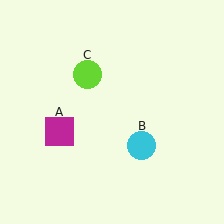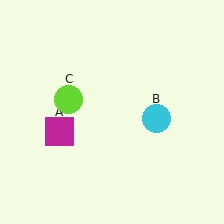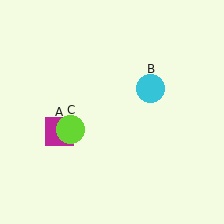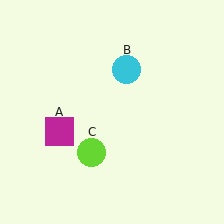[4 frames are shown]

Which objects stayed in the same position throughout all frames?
Magenta square (object A) remained stationary.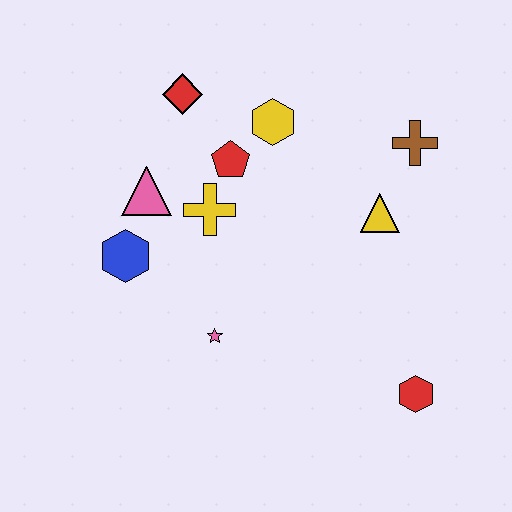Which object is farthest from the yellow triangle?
The blue hexagon is farthest from the yellow triangle.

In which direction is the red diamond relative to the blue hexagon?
The red diamond is above the blue hexagon.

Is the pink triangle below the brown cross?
Yes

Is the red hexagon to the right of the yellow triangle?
Yes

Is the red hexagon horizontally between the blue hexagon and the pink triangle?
No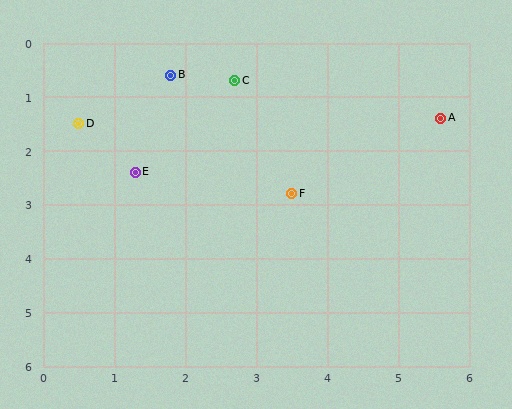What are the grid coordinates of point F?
Point F is at approximately (3.5, 2.8).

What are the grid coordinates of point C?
Point C is at approximately (2.7, 0.7).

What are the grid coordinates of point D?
Point D is at approximately (0.5, 1.5).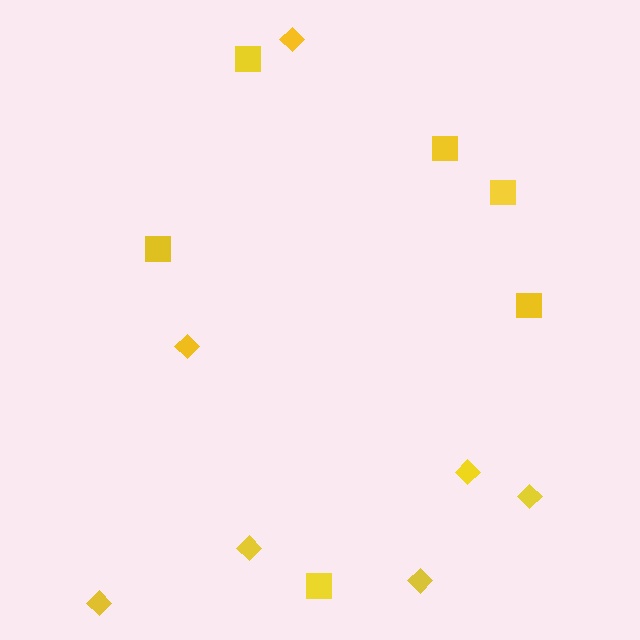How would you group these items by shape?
There are 2 groups: one group of squares (6) and one group of diamonds (7).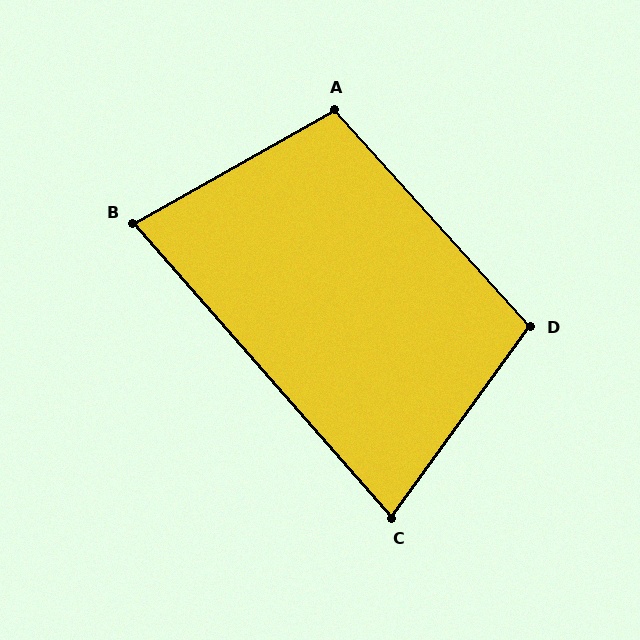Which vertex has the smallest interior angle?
C, at approximately 77 degrees.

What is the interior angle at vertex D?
Approximately 102 degrees (obtuse).